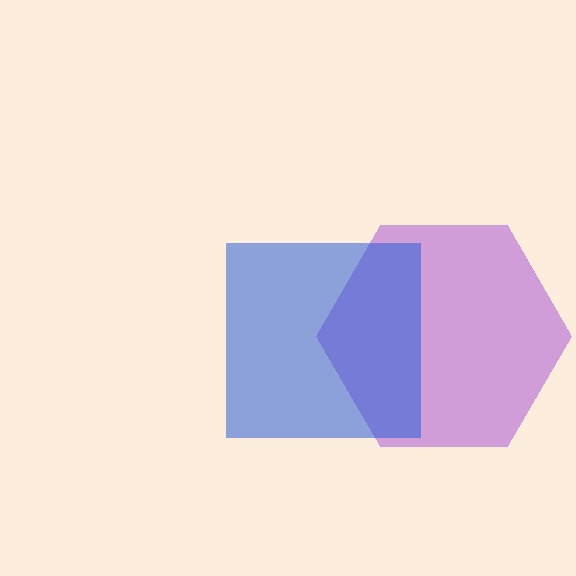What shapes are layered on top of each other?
The layered shapes are: a purple hexagon, a blue square.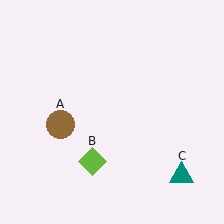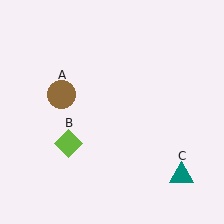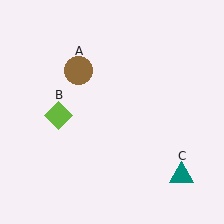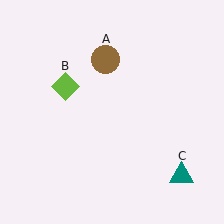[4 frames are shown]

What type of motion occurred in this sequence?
The brown circle (object A), lime diamond (object B) rotated clockwise around the center of the scene.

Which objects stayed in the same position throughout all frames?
Teal triangle (object C) remained stationary.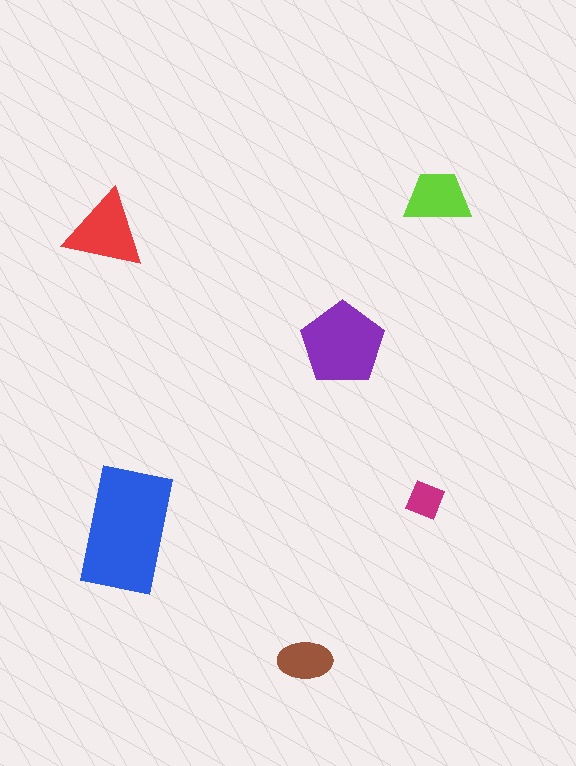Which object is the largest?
The blue rectangle.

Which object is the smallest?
The magenta diamond.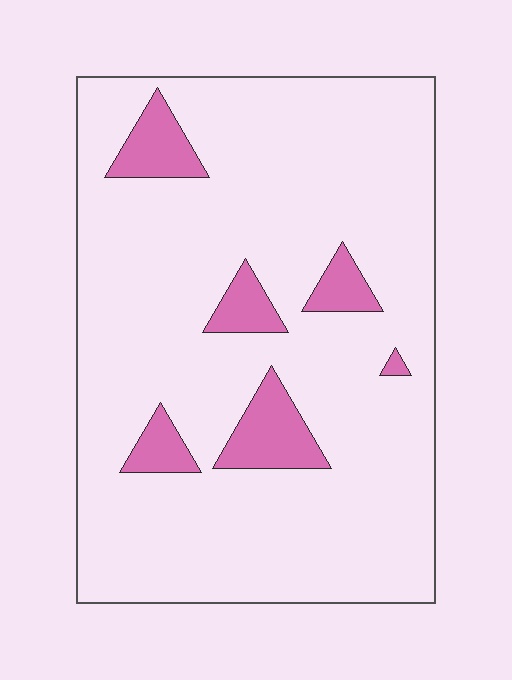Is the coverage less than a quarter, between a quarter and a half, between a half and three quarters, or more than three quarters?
Less than a quarter.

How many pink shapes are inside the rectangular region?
6.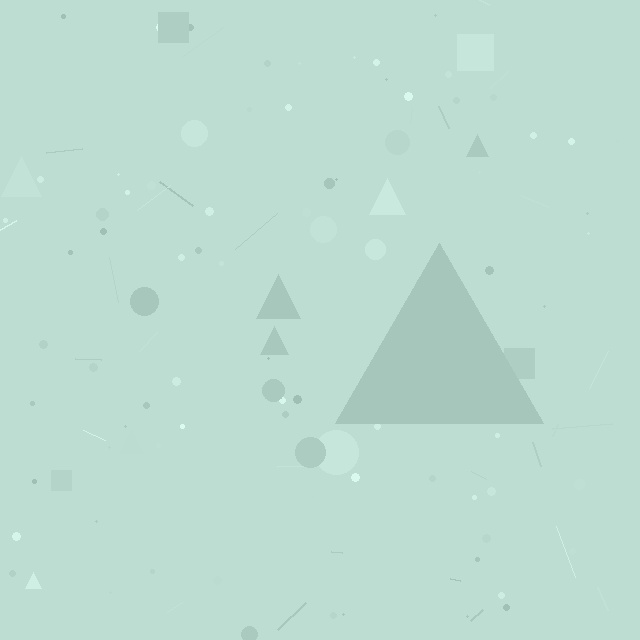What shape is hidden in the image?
A triangle is hidden in the image.